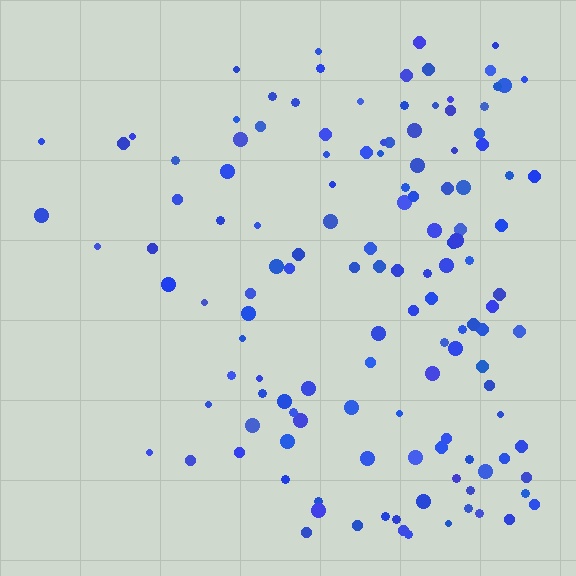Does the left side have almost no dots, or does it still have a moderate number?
Still a moderate number, just noticeably fewer than the right.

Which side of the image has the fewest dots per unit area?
The left.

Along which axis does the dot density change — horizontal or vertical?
Horizontal.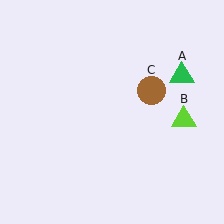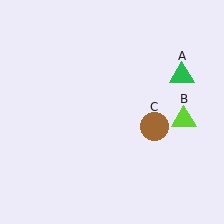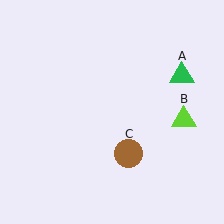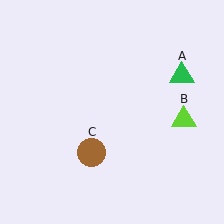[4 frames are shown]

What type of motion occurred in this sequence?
The brown circle (object C) rotated clockwise around the center of the scene.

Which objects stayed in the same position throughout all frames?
Green triangle (object A) and lime triangle (object B) remained stationary.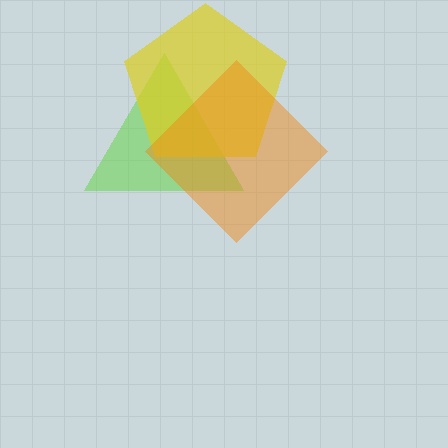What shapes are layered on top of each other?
The layered shapes are: a lime triangle, a yellow pentagon, an orange diamond.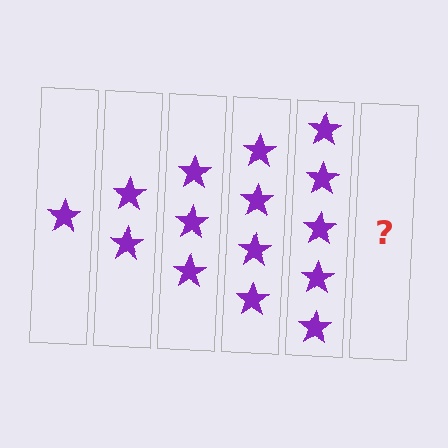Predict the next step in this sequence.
The next step is 6 stars.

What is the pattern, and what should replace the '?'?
The pattern is that each step adds one more star. The '?' should be 6 stars.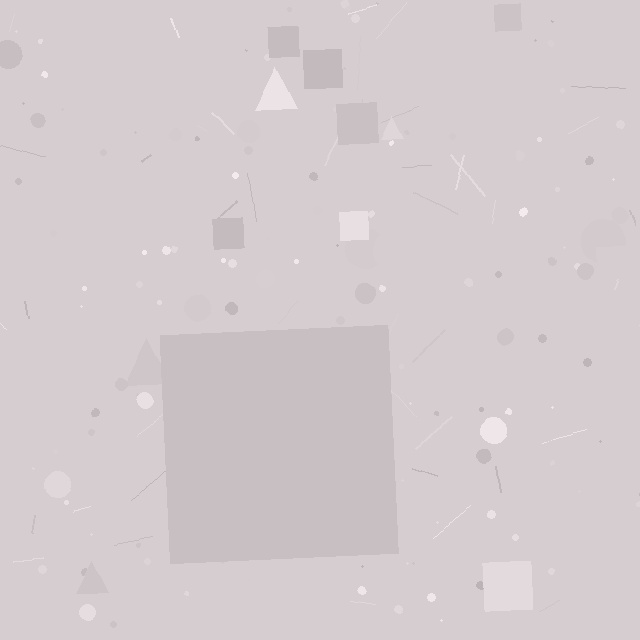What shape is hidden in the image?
A square is hidden in the image.